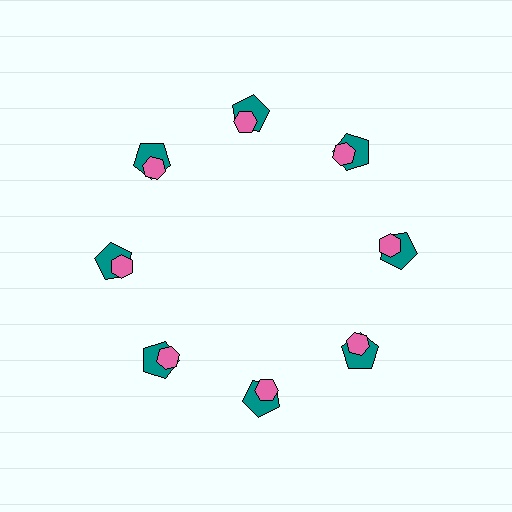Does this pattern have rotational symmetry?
Yes, this pattern has 8-fold rotational symmetry. It looks the same after rotating 45 degrees around the center.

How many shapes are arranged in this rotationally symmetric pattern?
There are 16 shapes, arranged in 8 groups of 2.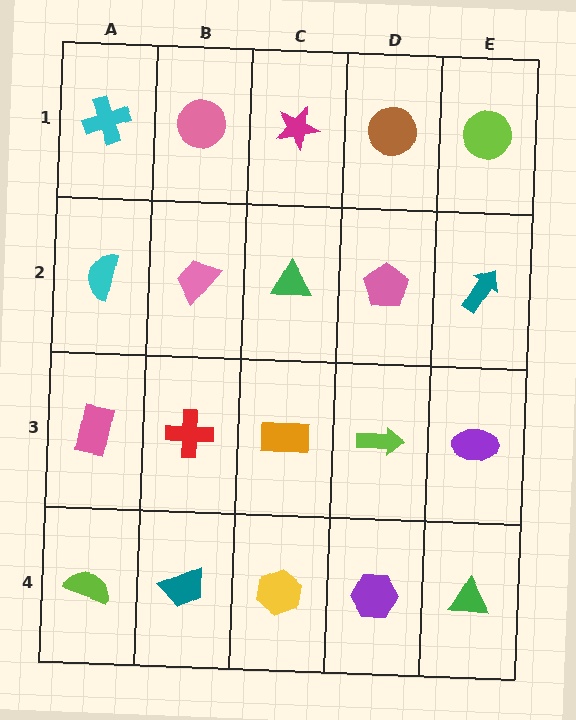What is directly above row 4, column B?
A red cross.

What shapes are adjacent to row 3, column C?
A green triangle (row 2, column C), a yellow hexagon (row 4, column C), a red cross (row 3, column B), a lime arrow (row 3, column D).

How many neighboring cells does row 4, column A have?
2.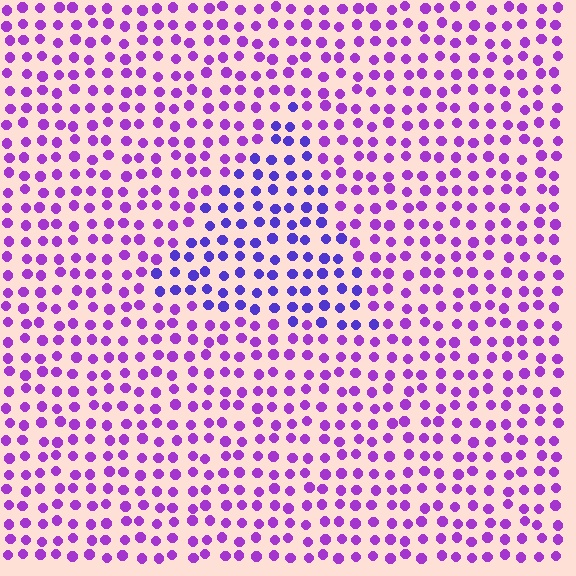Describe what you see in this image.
The image is filled with small purple elements in a uniform arrangement. A triangle-shaped region is visible where the elements are tinted to a slightly different hue, forming a subtle color boundary.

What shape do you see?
I see a triangle.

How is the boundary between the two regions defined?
The boundary is defined purely by a slight shift in hue (about 33 degrees). Spacing, size, and orientation are identical on both sides.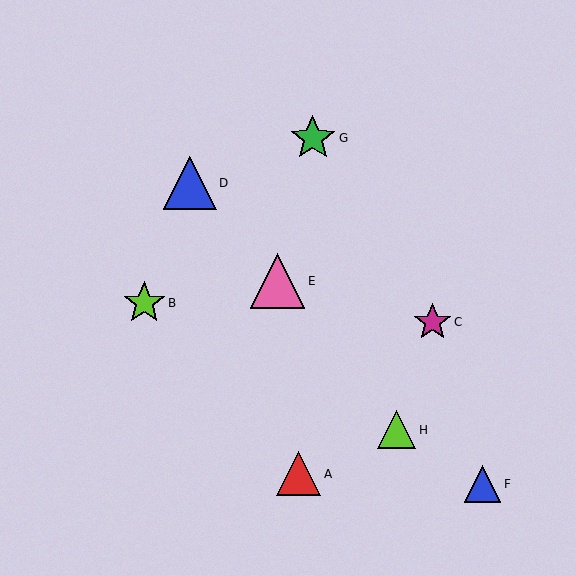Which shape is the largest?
The pink triangle (labeled E) is the largest.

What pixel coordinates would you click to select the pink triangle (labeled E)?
Click at (277, 281) to select the pink triangle E.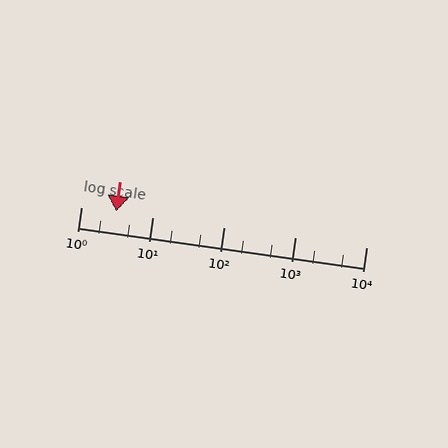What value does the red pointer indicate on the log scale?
The pointer indicates approximately 3.1.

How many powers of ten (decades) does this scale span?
The scale spans 4 decades, from 1 to 10000.